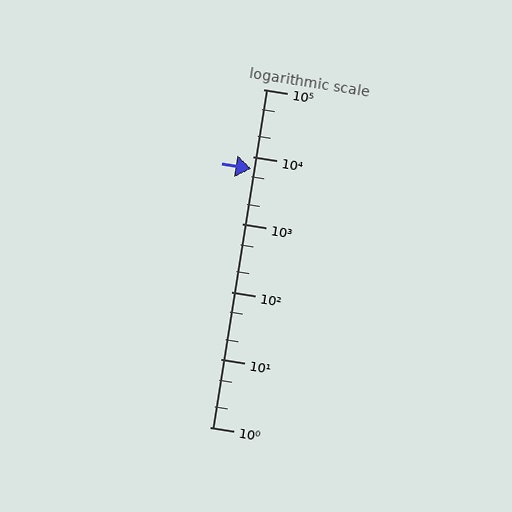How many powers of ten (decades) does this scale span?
The scale spans 5 decades, from 1 to 100000.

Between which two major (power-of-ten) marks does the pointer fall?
The pointer is between 1000 and 10000.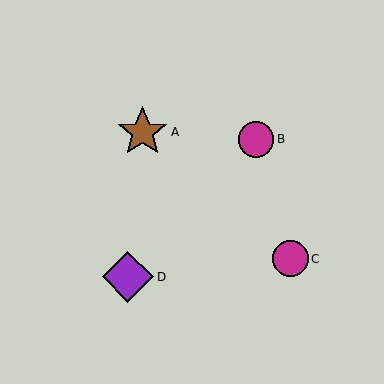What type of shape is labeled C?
Shape C is a magenta circle.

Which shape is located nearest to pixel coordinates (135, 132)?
The brown star (labeled A) at (142, 132) is nearest to that location.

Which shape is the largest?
The purple diamond (labeled D) is the largest.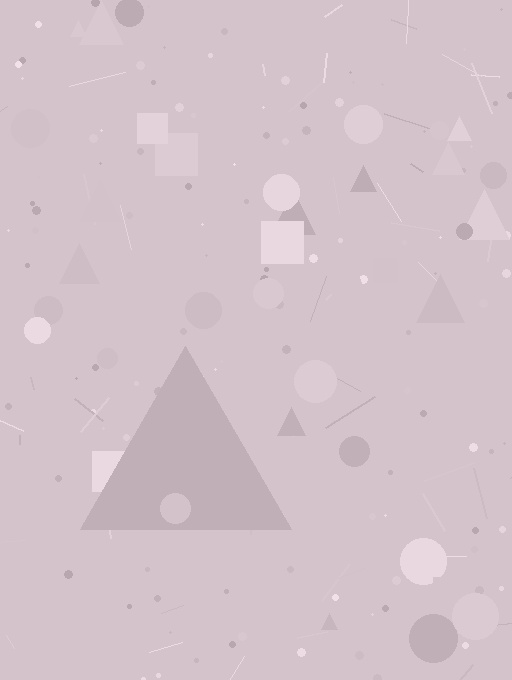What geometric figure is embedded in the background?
A triangle is embedded in the background.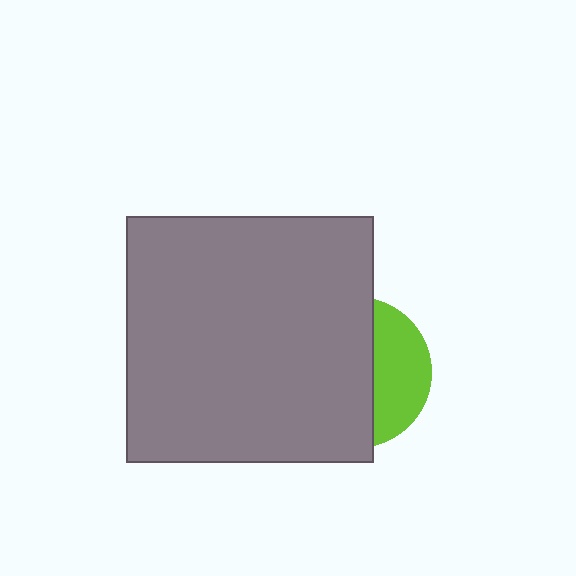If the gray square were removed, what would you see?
You would see the complete lime circle.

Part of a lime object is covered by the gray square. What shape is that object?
It is a circle.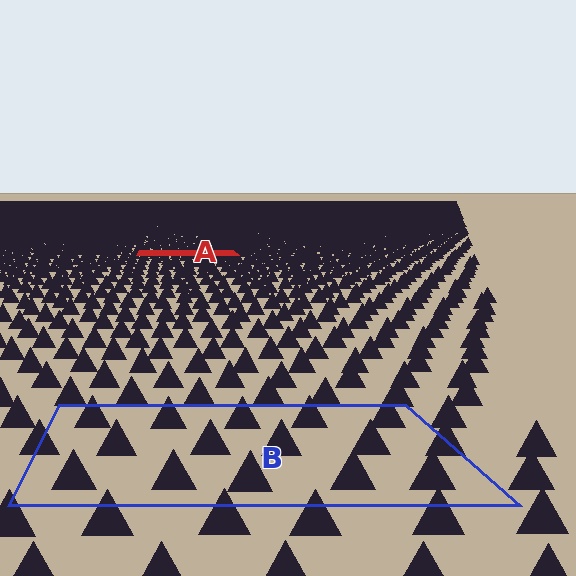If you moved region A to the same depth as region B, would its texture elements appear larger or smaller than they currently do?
They would appear larger. At a closer depth, the same texture elements are projected at a bigger on-screen size.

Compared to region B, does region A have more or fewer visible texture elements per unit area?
Region A has more texture elements per unit area — they are packed more densely because it is farther away.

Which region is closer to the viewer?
Region B is closer. The texture elements there are larger and more spread out.